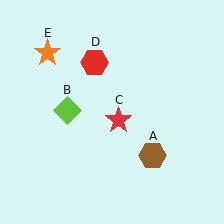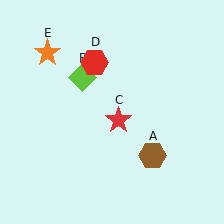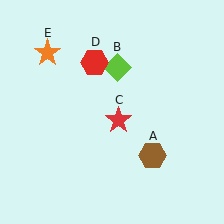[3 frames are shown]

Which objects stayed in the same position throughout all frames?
Brown hexagon (object A) and red star (object C) and red hexagon (object D) and orange star (object E) remained stationary.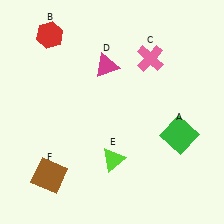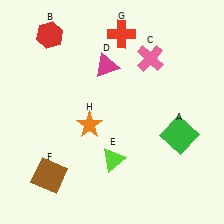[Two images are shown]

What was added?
A red cross (G), an orange star (H) were added in Image 2.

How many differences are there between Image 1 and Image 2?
There are 2 differences between the two images.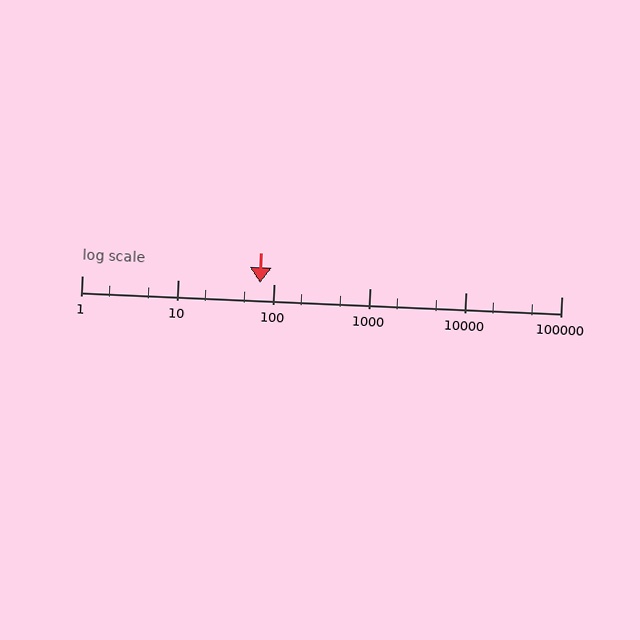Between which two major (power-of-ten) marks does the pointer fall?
The pointer is between 10 and 100.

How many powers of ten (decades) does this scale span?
The scale spans 5 decades, from 1 to 100000.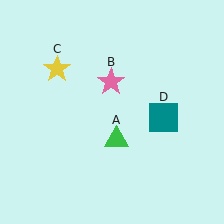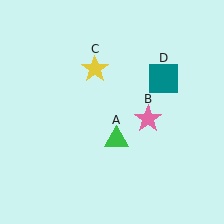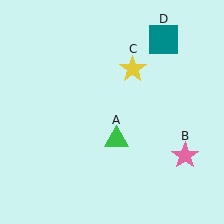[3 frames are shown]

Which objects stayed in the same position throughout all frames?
Green triangle (object A) remained stationary.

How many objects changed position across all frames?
3 objects changed position: pink star (object B), yellow star (object C), teal square (object D).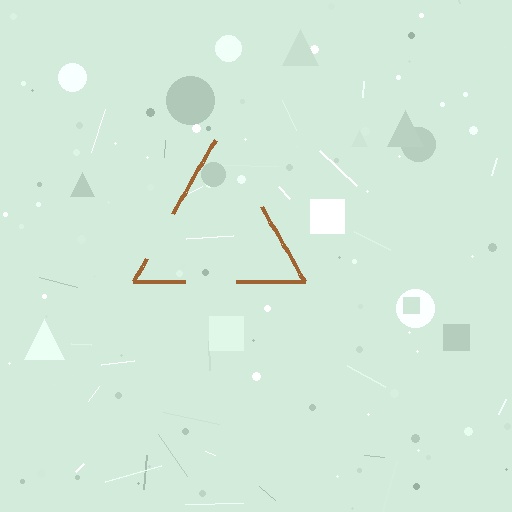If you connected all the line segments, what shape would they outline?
They would outline a triangle.